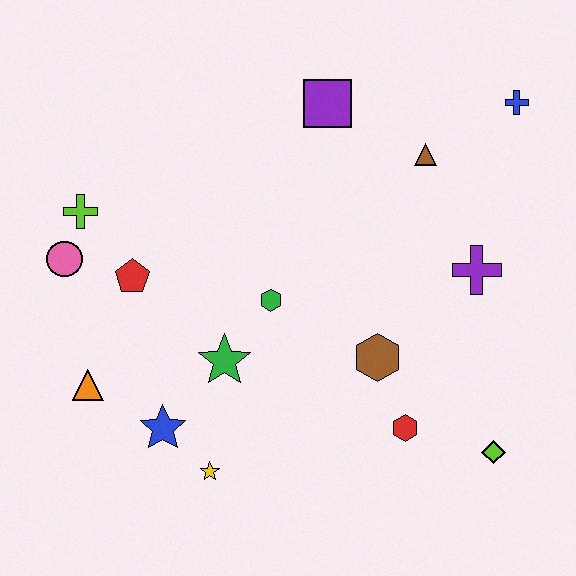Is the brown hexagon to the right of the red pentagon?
Yes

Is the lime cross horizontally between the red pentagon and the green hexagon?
No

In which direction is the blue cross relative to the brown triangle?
The blue cross is to the right of the brown triangle.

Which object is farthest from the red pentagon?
The blue cross is farthest from the red pentagon.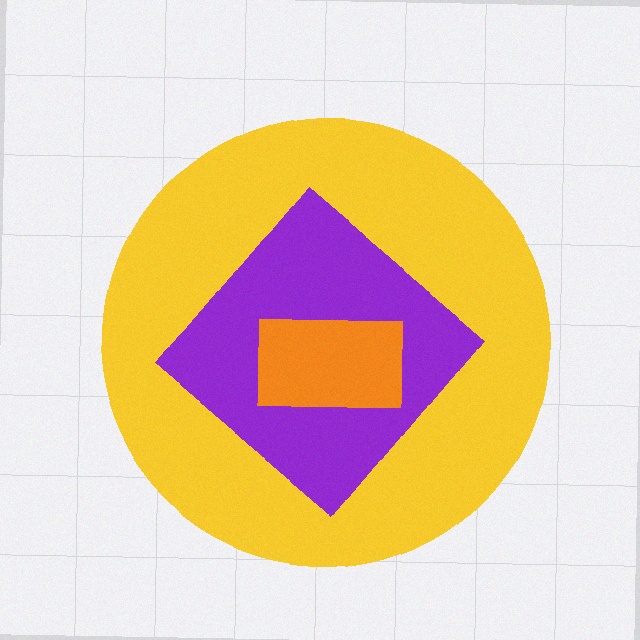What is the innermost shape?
The orange rectangle.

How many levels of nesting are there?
3.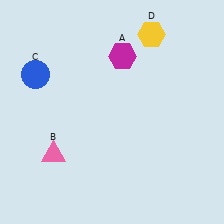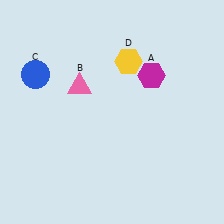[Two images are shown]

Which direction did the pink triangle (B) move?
The pink triangle (B) moved up.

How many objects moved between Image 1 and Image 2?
3 objects moved between the two images.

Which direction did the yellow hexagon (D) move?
The yellow hexagon (D) moved down.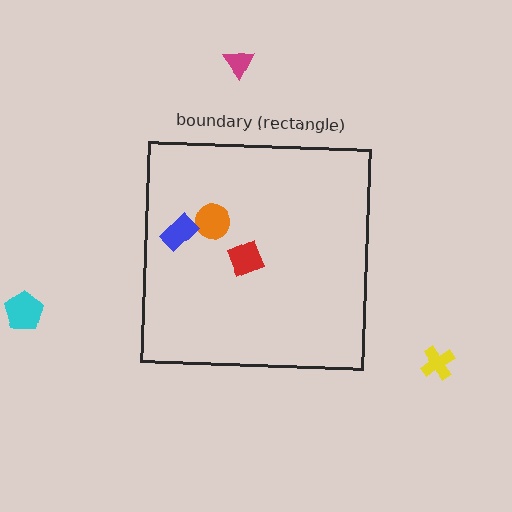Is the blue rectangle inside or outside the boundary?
Inside.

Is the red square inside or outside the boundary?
Inside.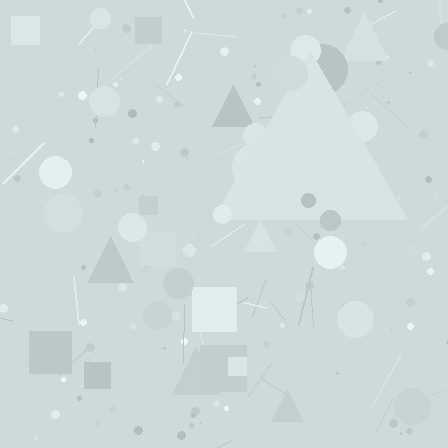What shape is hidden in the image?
A triangle is hidden in the image.